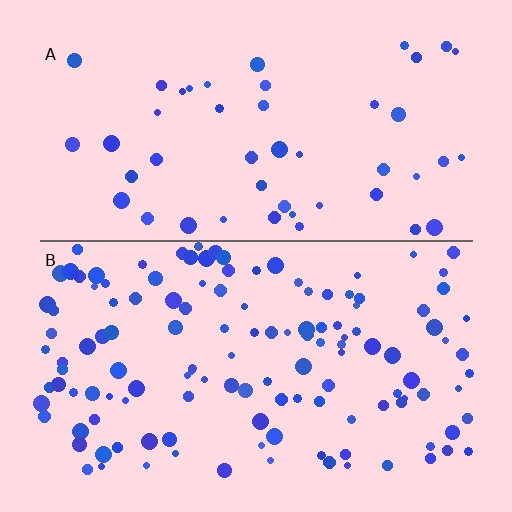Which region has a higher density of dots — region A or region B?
B (the bottom).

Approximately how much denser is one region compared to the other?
Approximately 2.8× — region B over region A.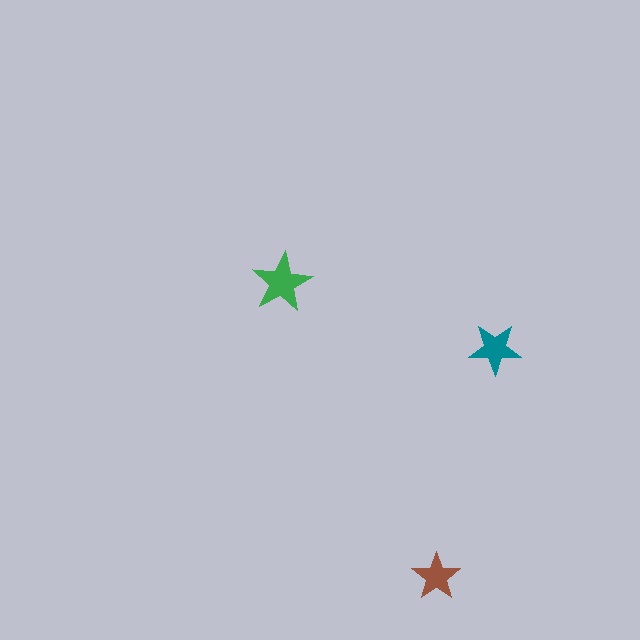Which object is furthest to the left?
The green star is leftmost.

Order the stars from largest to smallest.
the green one, the teal one, the brown one.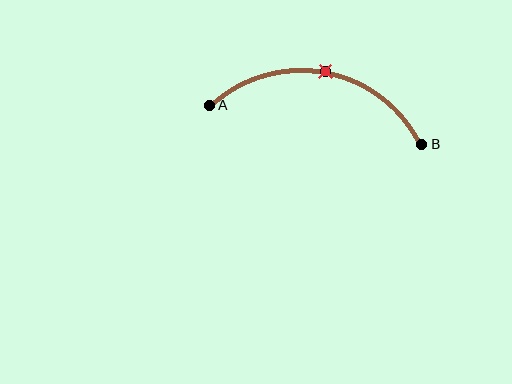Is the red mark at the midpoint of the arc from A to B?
Yes. The red mark lies on the arc at equal arc-length from both A and B — it is the arc midpoint.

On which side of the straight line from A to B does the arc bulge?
The arc bulges above the straight line connecting A and B.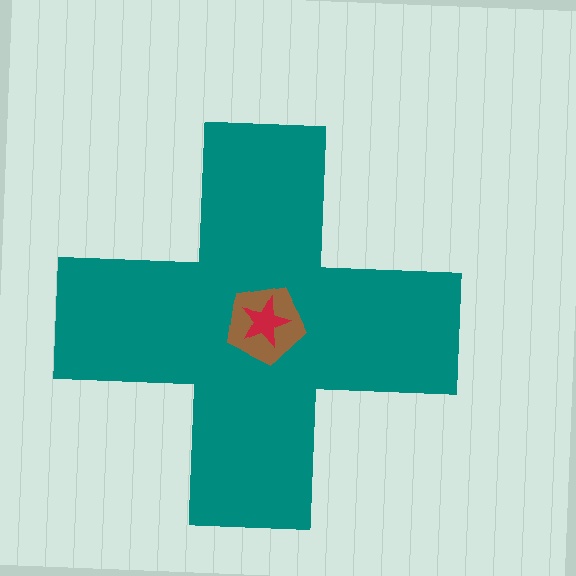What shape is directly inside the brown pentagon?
The red star.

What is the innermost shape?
The red star.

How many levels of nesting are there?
3.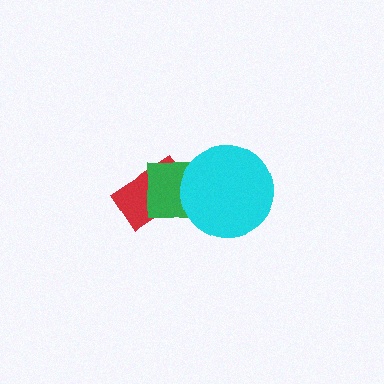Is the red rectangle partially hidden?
Yes, it is partially covered by another shape.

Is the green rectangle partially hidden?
Yes, it is partially covered by another shape.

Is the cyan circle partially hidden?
No, no other shape covers it.